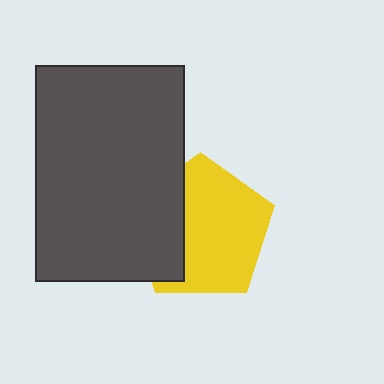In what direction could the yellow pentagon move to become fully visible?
The yellow pentagon could move right. That would shift it out from behind the dark gray rectangle entirely.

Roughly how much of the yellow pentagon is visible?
Most of it is visible (roughly 67%).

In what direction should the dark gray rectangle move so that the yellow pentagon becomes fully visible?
The dark gray rectangle should move left. That is the shortest direction to clear the overlap and leave the yellow pentagon fully visible.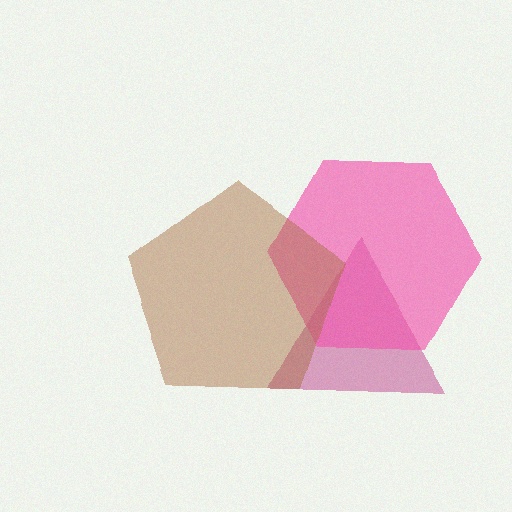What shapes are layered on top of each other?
The layered shapes are: a magenta triangle, a pink hexagon, a brown pentagon.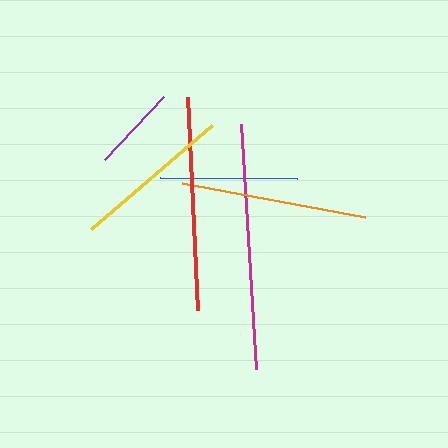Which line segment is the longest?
The magenta line is the longest at approximately 245 pixels.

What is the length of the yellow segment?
The yellow segment is approximately 160 pixels long.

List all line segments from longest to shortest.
From longest to shortest: magenta, red, orange, yellow, blue, purple.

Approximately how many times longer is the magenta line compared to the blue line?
The magenta line is approximately 1.8 times the length of the blue line.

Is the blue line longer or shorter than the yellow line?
The yellow line is longer than the blue line.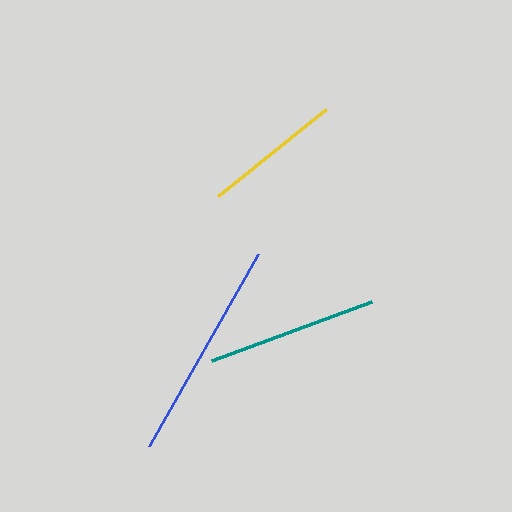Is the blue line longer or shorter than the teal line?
The blue line is longer than the teal line.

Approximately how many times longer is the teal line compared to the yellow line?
The teal line is approximately 1.2 times the length of the yellow line.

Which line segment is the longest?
The blue line is the longest at approximately 221 pixels.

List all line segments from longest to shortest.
From longest to shortest: blue, teal, yellow.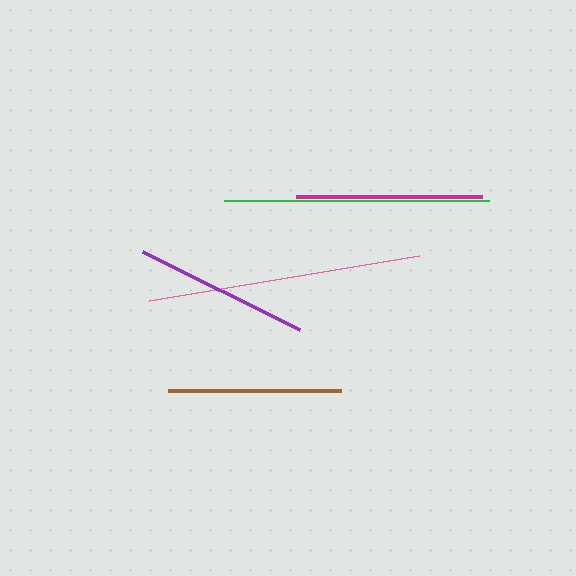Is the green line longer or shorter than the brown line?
The green line is longer than the brown line.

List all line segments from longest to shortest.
From longest to shortest: pink, green, magenta, purple, brown.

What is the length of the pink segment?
The pink segment is approximately 273 pixels long.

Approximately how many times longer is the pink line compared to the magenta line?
The pink line is approximately 1.5 times the length of the magenta line.